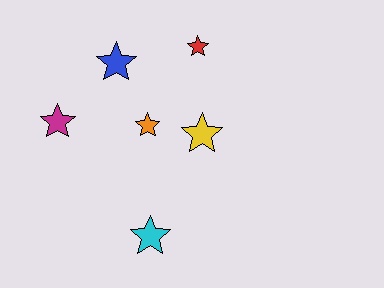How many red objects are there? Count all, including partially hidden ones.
There is 1 red object.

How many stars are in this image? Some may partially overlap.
There are 6 stars.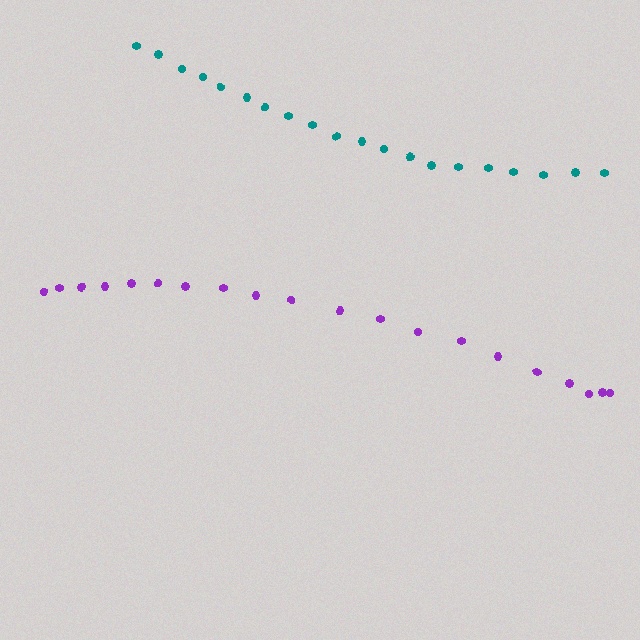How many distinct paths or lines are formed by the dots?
There are 2 distinct paths.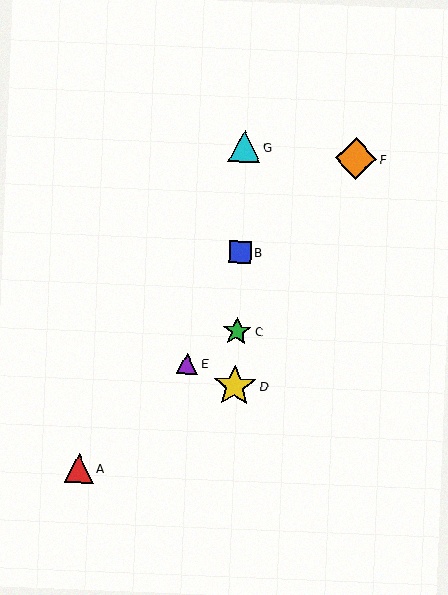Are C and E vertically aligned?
No, C is at x≈237 and E is at x≈187.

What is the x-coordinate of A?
Object A is at x≈79.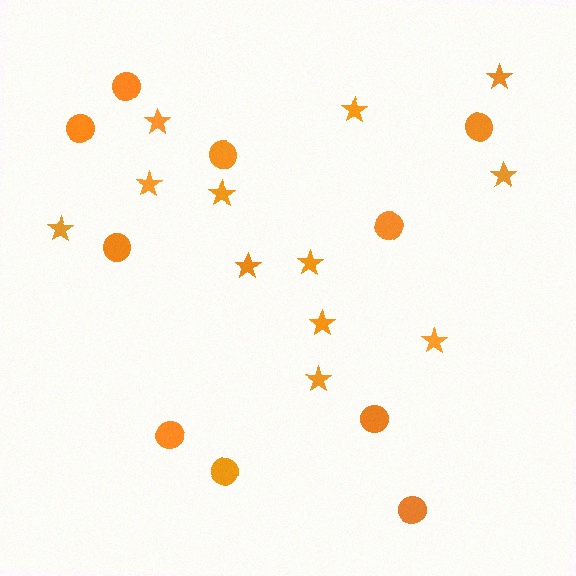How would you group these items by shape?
There are 2 groups: one group of stars (12) and one group of circles (10).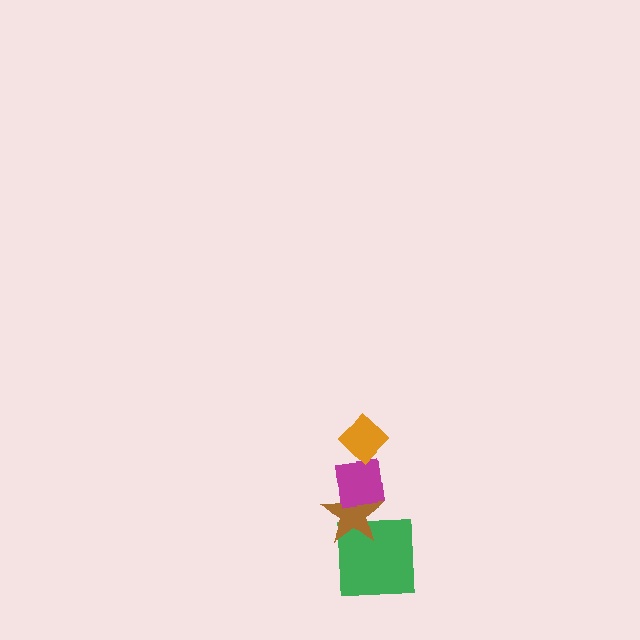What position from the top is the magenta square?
The magenta square is 2nd from the top.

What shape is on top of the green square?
The brown star is on top of the green square.